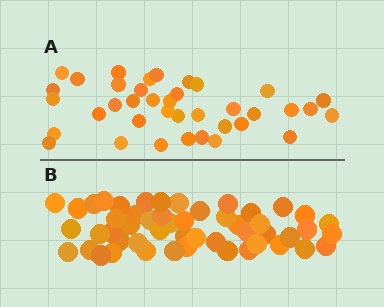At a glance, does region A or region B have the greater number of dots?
Region B (the bottom region) has more dots.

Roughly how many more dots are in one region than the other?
Region B has approximately 15 more dots than region A.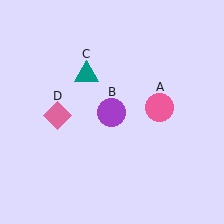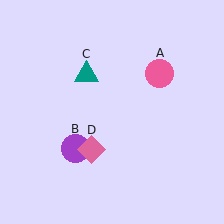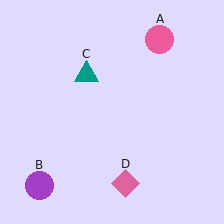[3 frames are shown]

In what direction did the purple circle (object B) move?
The purple circle (object B) moved down and to the left.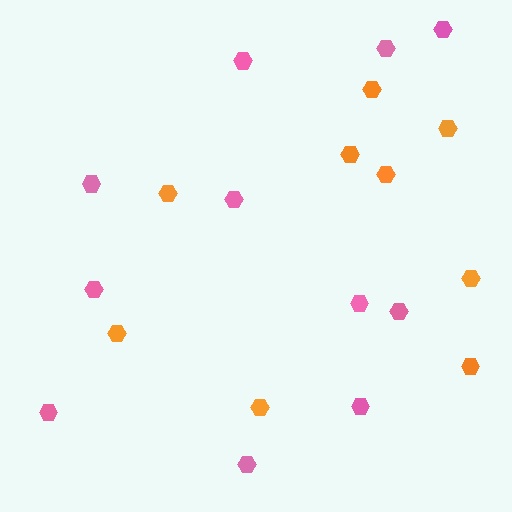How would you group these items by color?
There are 2 groups: one group of orange hexagons (9) and one group of pink hexagons (11).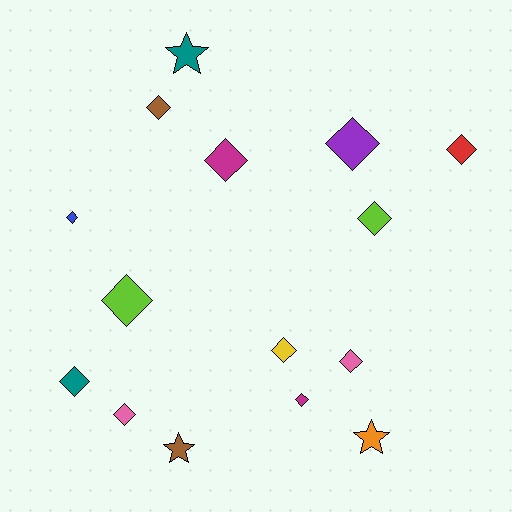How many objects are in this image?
There are 15 objects.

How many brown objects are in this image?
There are 2 brown objects.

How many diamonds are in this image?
There are 12 diamonds.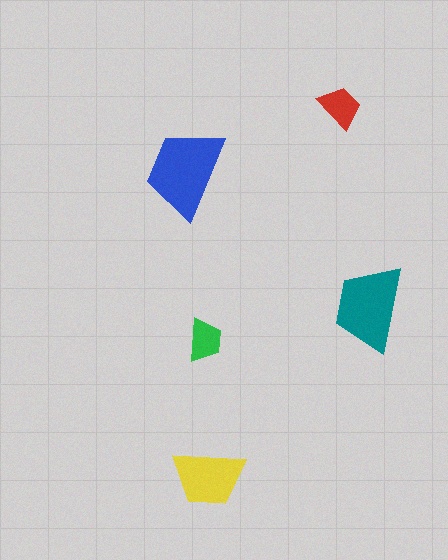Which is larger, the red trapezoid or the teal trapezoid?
The teal one.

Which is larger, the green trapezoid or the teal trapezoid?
The teal one.